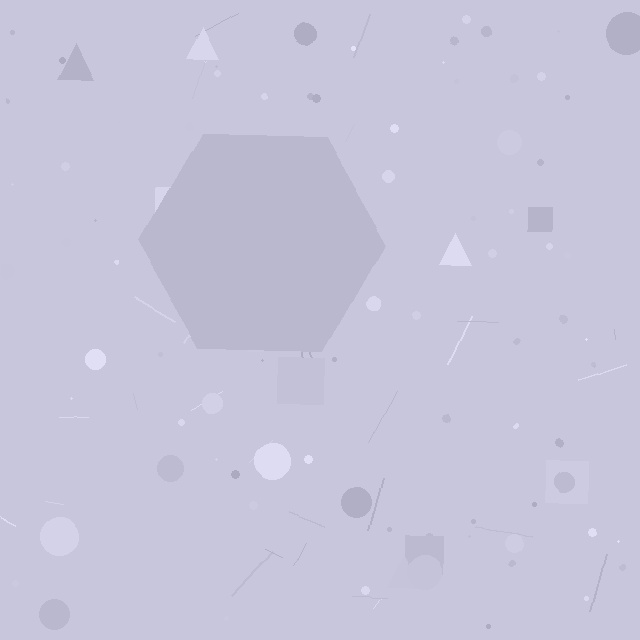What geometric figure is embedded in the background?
A hexagon is embedded in the background.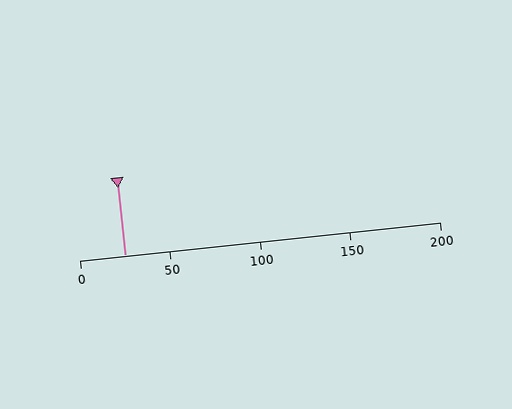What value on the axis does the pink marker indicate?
The marker indicates approximately 25.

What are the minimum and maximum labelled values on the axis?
The axis runs from 0 to 200.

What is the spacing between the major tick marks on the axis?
The major ticks are spaced 50 apart.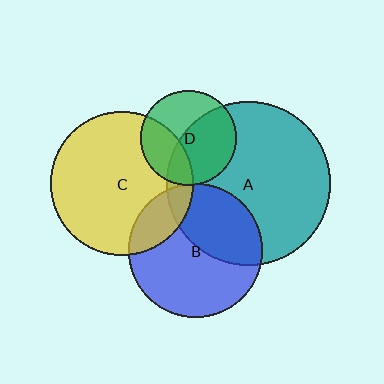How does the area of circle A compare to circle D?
Approximately 2.9 times.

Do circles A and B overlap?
Yes.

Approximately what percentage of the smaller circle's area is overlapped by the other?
Approximately 40%.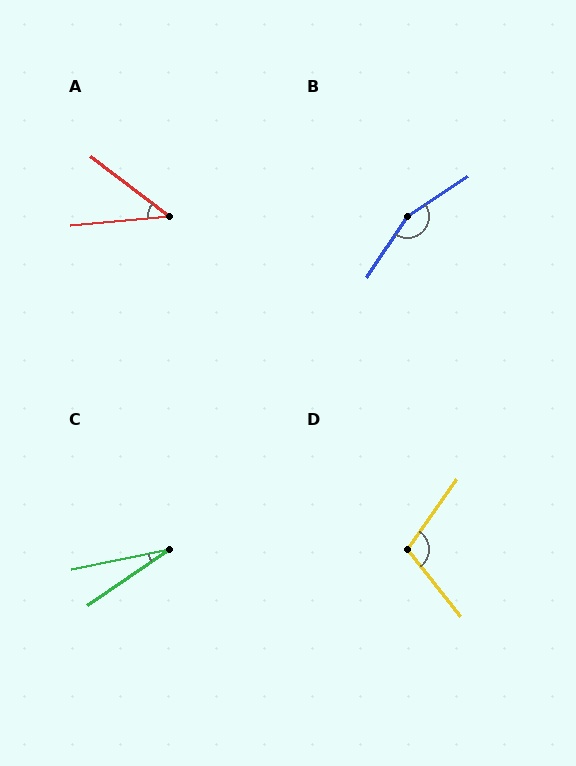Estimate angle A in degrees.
Approximately 43 degrees.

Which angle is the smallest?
C, at approximately 23 degrees.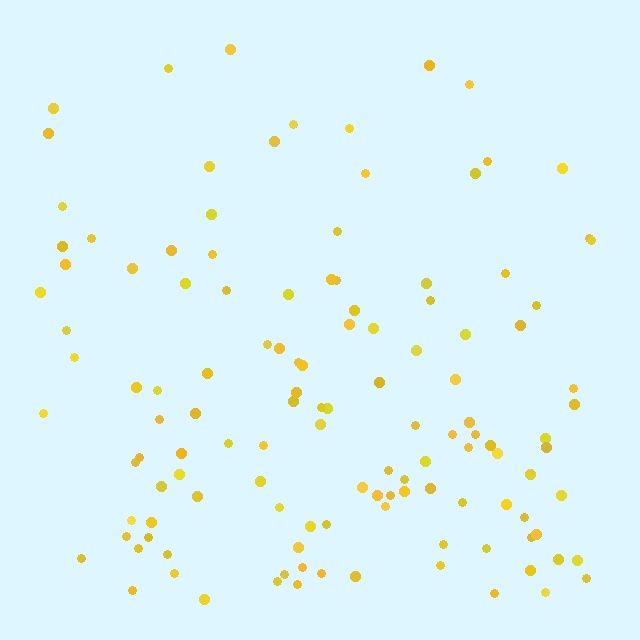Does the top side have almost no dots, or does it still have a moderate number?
Still a moderate number, just noticeably fewer than the bottom.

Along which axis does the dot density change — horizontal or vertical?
Vertical.